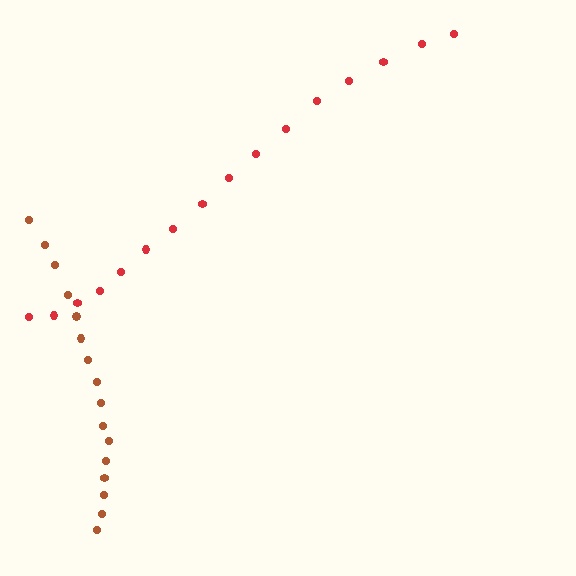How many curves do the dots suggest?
There are 2 distinct paths.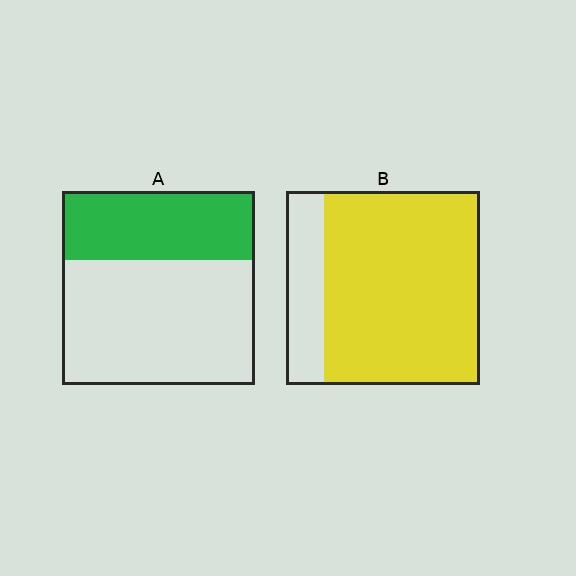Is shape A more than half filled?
No.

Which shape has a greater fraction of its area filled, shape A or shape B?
Shape B.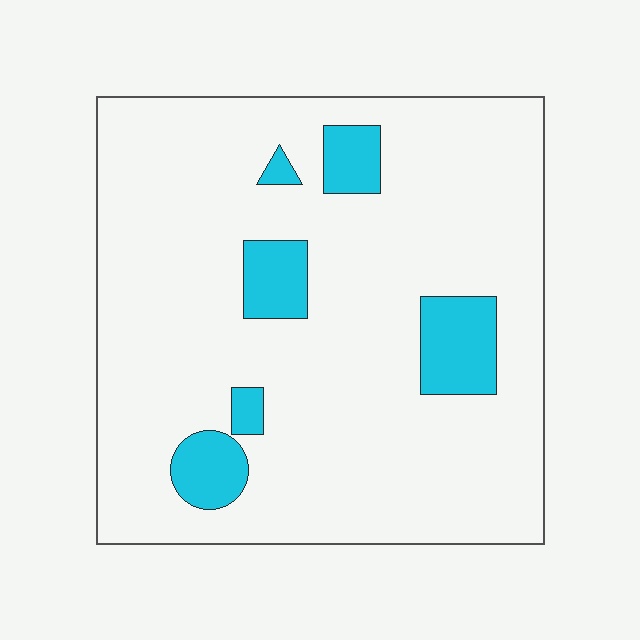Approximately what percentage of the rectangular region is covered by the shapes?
Approximately 10%.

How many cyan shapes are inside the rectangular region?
6.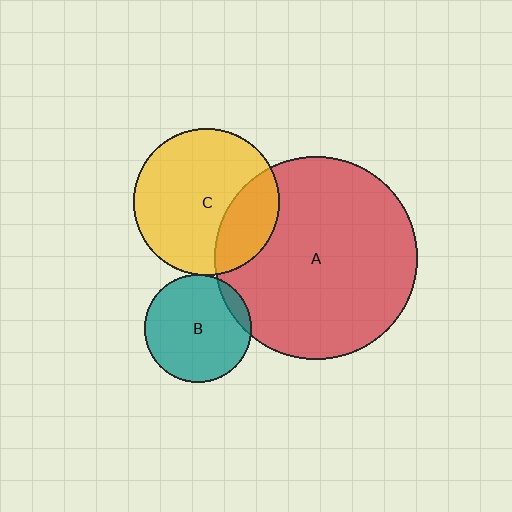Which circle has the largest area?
Circle A (red).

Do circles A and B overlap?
Yes.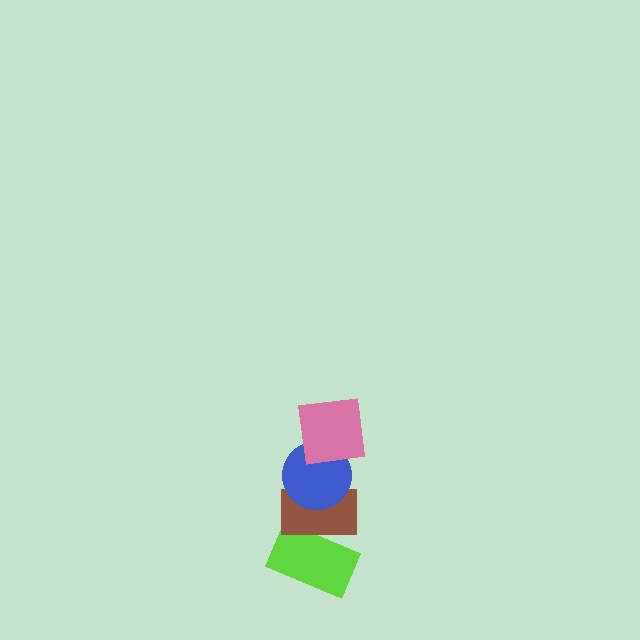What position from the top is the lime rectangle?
The lime rectangle is 4th from the top.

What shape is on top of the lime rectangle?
The brown rectangle is on top of the lime rectangle.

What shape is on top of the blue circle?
The pink square is on top of the blue circle.